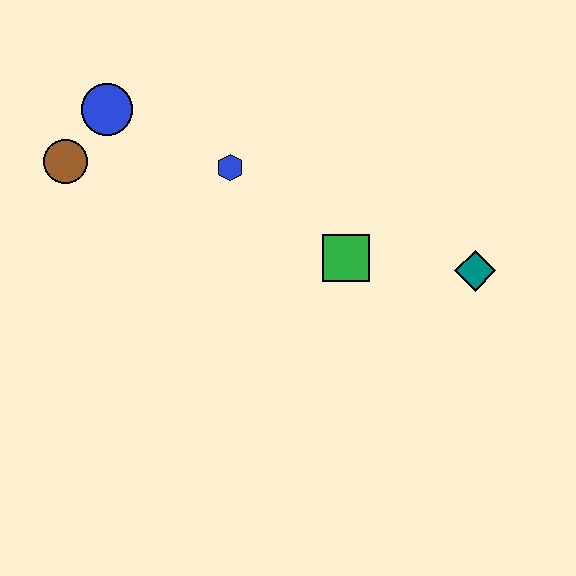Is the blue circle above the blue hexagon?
Yes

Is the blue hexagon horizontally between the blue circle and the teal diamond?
Yes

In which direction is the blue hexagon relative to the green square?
The blue hexagon is to the left of the green square.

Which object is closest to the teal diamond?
The green square is closest to the teal diamond.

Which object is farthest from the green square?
The brown circle is farthest from the green square.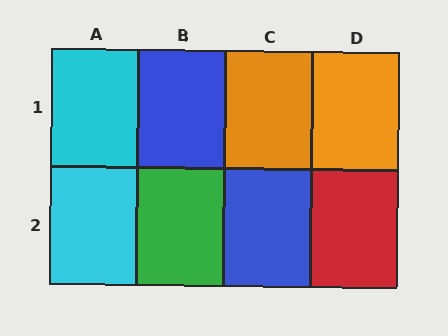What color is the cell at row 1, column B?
Blue.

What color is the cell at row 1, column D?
Orange.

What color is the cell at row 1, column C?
Orange.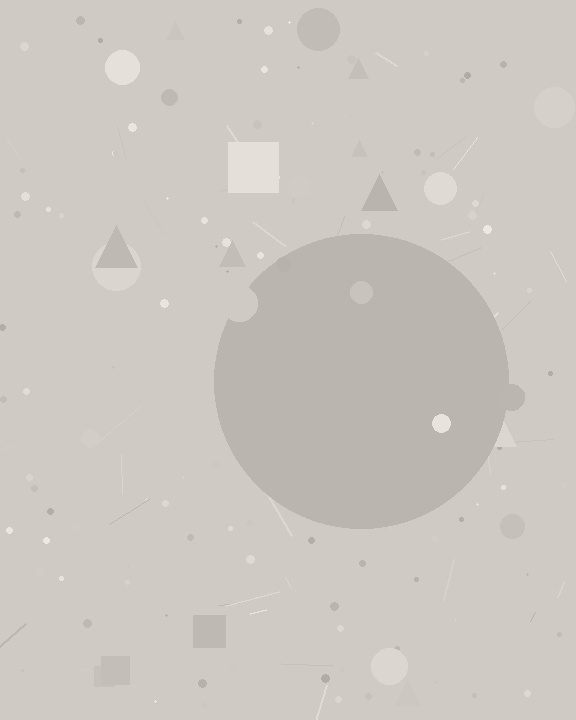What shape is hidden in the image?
A circle is hidden in the image.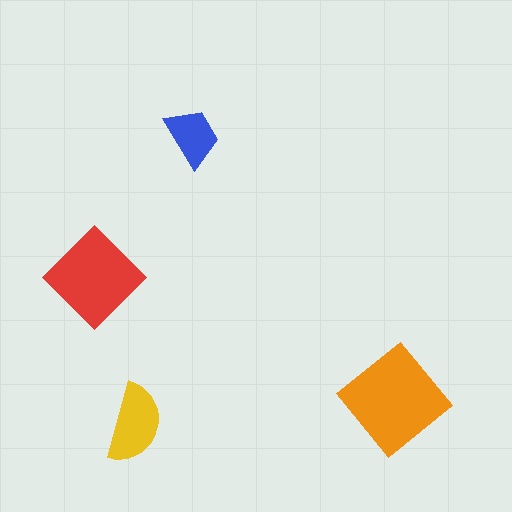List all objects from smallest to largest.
The blue trapezoid, the yellow semicircle, the red diamond, the orange diamond.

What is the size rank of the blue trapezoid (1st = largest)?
4th.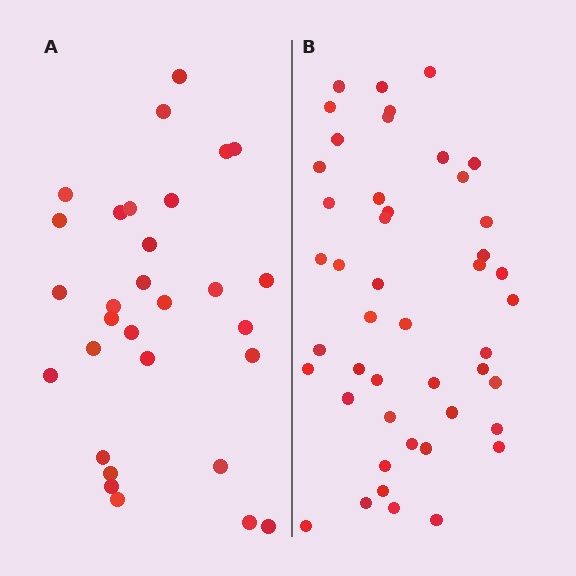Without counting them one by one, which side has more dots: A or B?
Region B (the right region) has more dots.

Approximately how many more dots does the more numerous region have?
Region B has approximately 15 more dots than region A.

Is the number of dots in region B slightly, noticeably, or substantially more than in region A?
Region B has substantially more. The ratio is roughly 1.5 to 1.